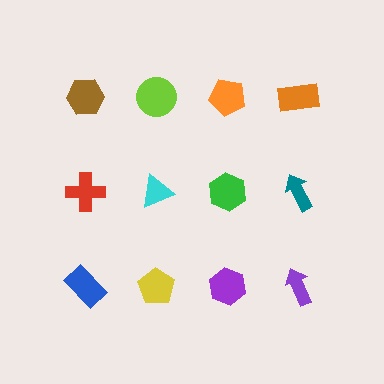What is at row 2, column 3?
A green hexagon.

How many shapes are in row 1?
4 shapes.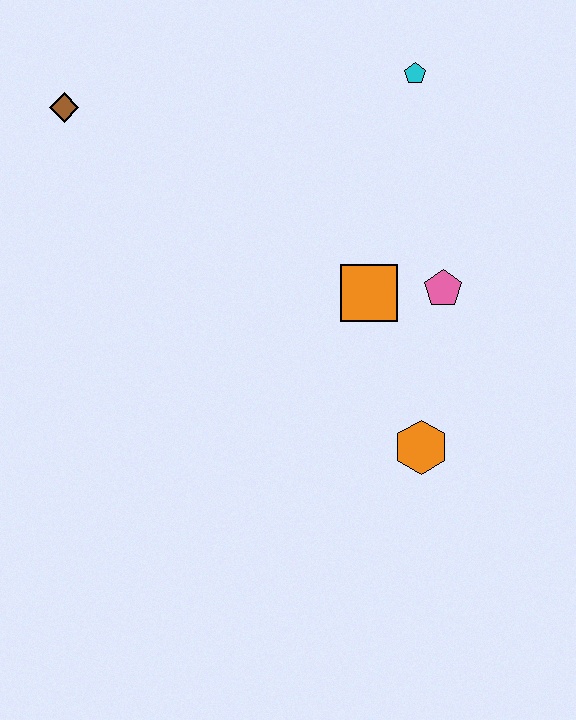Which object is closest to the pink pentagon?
The orange square is closest to the pink pentagon.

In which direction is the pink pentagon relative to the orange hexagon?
The pink pentagon is above the orange hexagon.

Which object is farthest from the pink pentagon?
The brown diamond is farthest from the pink pentagon.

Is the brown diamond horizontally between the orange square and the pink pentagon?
No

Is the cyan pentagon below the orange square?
No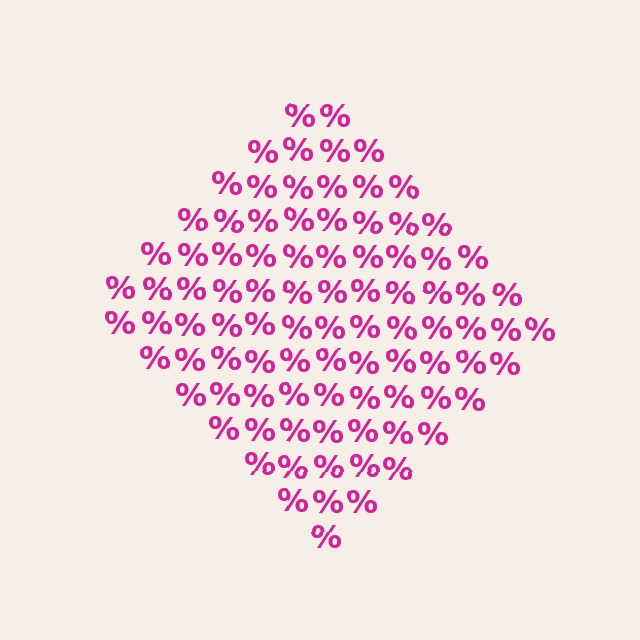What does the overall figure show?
The overall figure shows a diamond.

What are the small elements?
The small elements are percent signs.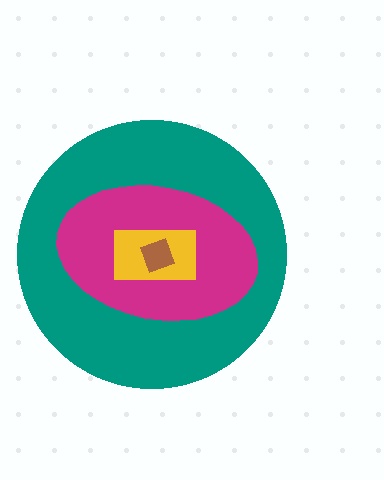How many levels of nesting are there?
4.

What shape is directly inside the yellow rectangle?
The brown diamond.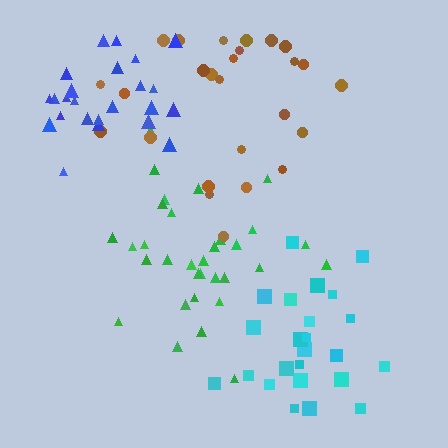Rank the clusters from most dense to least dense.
blue, green, cyan, brown.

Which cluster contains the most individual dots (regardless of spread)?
Green (32).